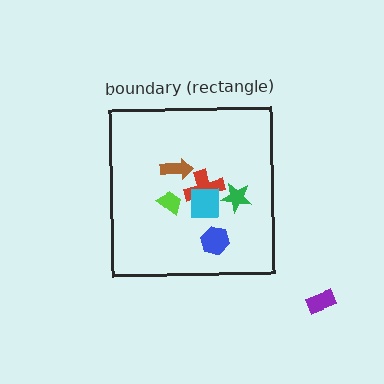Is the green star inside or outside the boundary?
Inside.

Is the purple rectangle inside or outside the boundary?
Outside.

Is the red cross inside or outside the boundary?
Inside.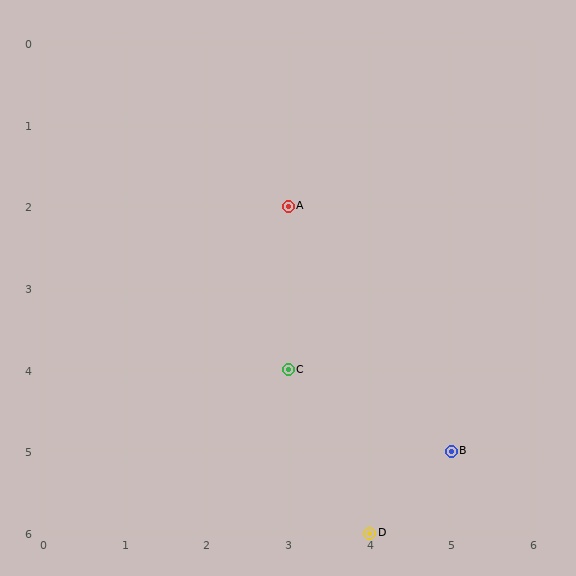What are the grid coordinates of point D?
Point D is at grid coordinates (4, 6).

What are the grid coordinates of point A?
Point A is at grid coordinates (3, 2).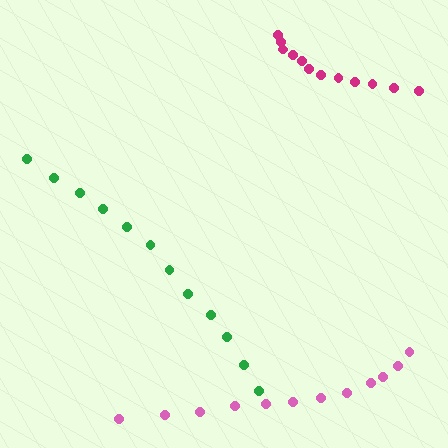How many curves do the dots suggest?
There are 3 distinct paths.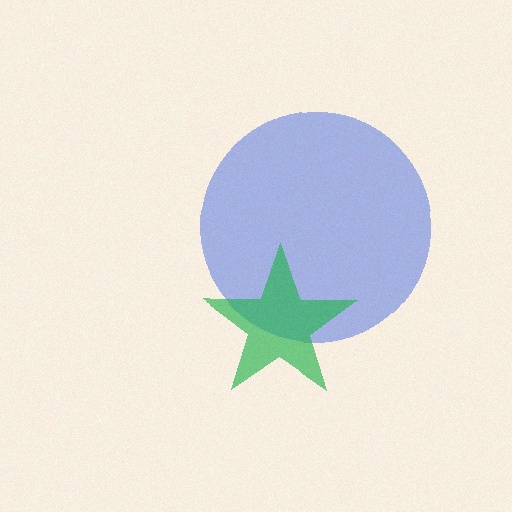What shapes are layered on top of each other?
The layered shapes are: a blue circle, a green star.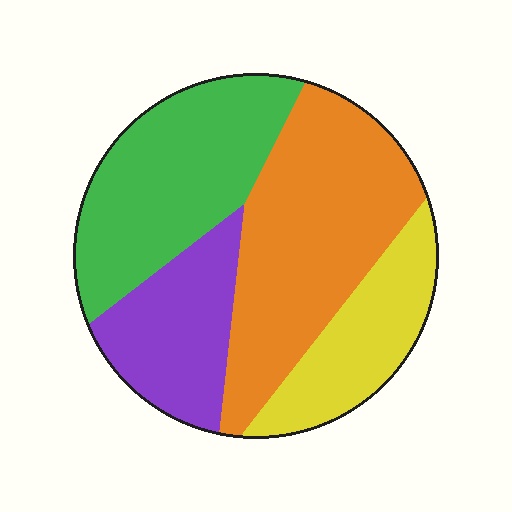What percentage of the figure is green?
Green covers 29% of the figure.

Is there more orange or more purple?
Orange.